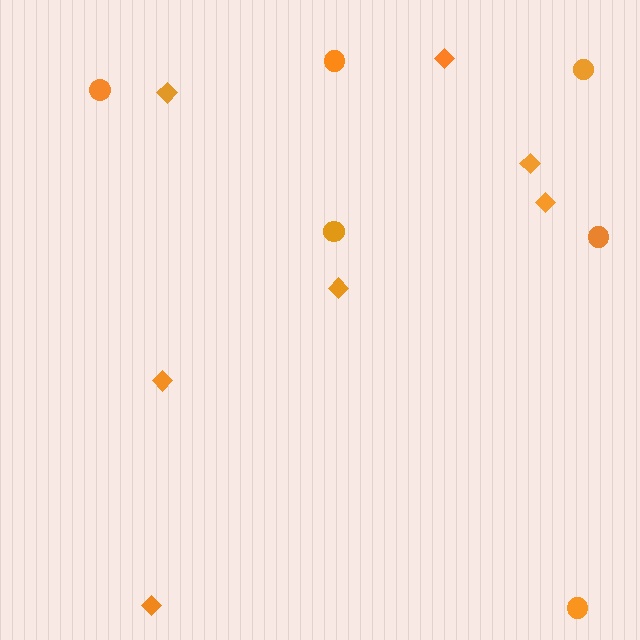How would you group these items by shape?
There are 2 groups: one group of circles (6) and one group of diamonds (7).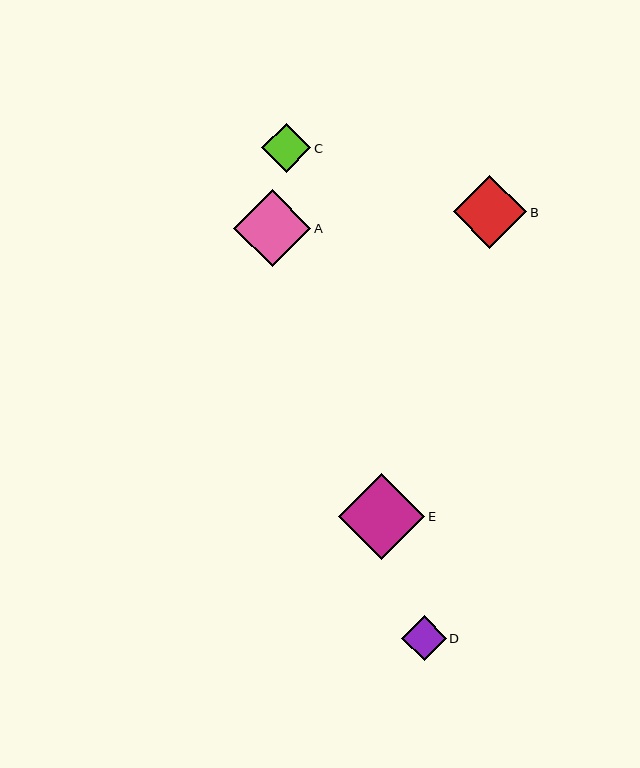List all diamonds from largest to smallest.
From largest to smallest: E, A, B, C, D.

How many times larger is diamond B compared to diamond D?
Diamond B is approximately 1.6 times the size of diamond D.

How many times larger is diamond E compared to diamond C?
Diamond E is approximately 1.7 times the size of diamond C.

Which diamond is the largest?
Diamond E is the largest with a size of approximately 86 pixels.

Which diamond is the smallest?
Diamond D is the smallest with a size of approximately 45 pixels.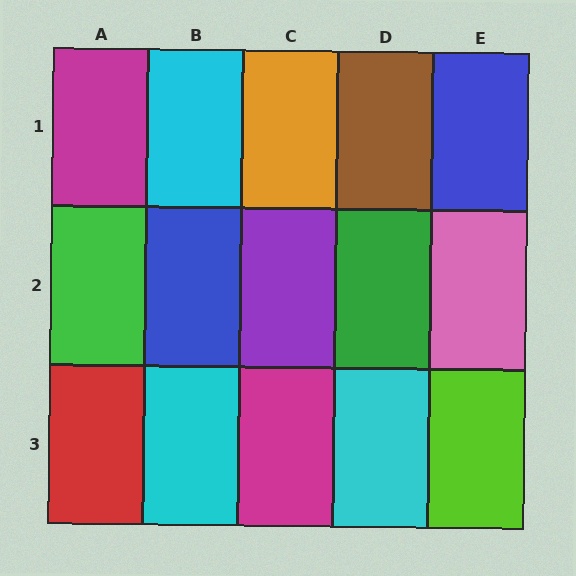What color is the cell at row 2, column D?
Green.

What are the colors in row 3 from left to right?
Red, cyan, magenta, cyan, lime.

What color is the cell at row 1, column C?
Orange.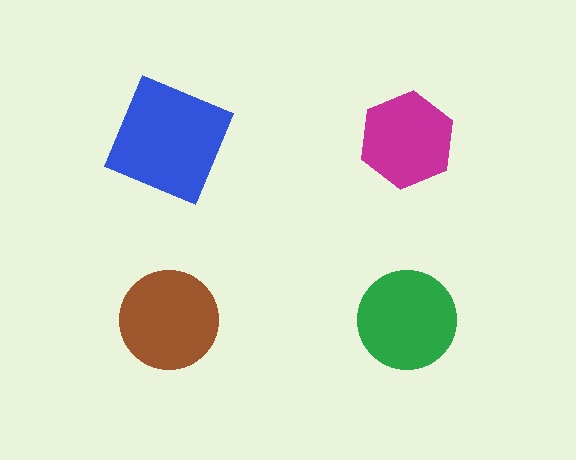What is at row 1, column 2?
A magenta hexagon.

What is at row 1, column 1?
A blue square.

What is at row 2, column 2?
A green circle.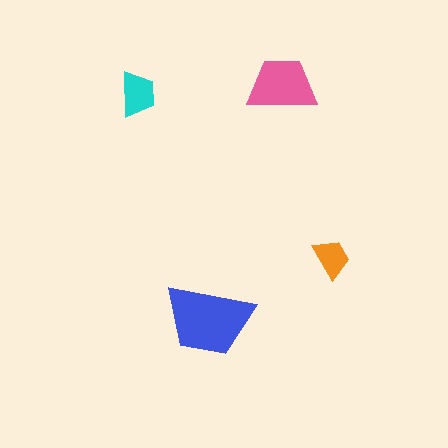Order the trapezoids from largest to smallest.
the blue one, the pink one, the cyan one, the orange one.